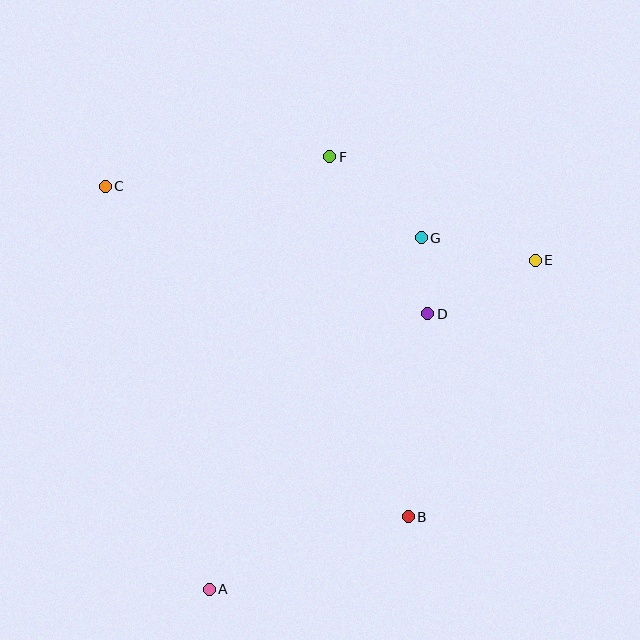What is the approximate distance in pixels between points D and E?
The distance between D and E is approximately 120 pixels.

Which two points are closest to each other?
Points D and G are closest to each other.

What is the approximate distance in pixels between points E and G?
The distance between E and G is approximately 116 pixels.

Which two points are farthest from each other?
Points A and E are farthest from each other.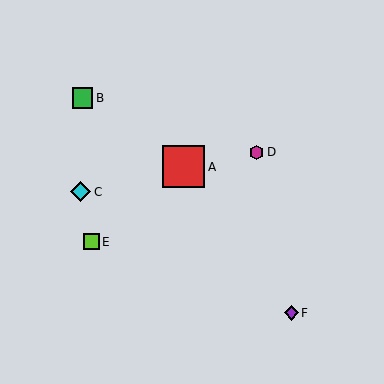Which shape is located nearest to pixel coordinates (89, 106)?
The green square (labeled B) at (82, 98) is nearest to that location.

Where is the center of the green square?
The center of the green square is at (82, 98).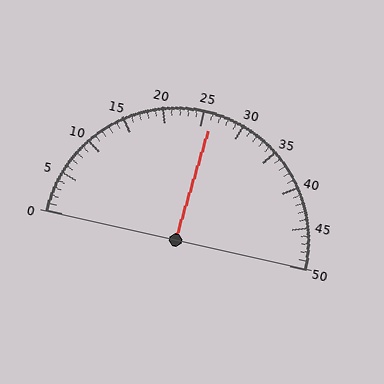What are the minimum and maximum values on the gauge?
The gauge ranges from 0 to 50.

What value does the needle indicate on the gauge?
The needle indicates approximately 26.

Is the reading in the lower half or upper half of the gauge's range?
The reading is in the upper half of the range (0 to 50).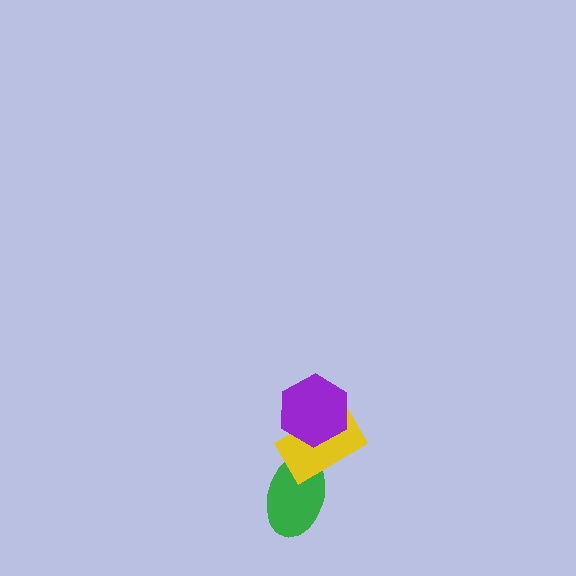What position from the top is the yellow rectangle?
The yellow rectangle is 2nd from the top.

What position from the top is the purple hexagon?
The purple hexagon is 1st from the top.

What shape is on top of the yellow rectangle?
The purple hexagon is on top of the yellow rectangle.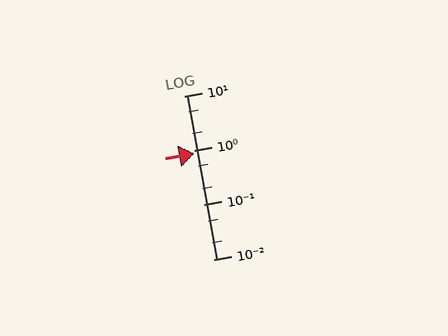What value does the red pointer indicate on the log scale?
The pointer indicates approximately 0.86.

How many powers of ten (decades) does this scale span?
The scale spans 3 decades, from 0.01 to 10.